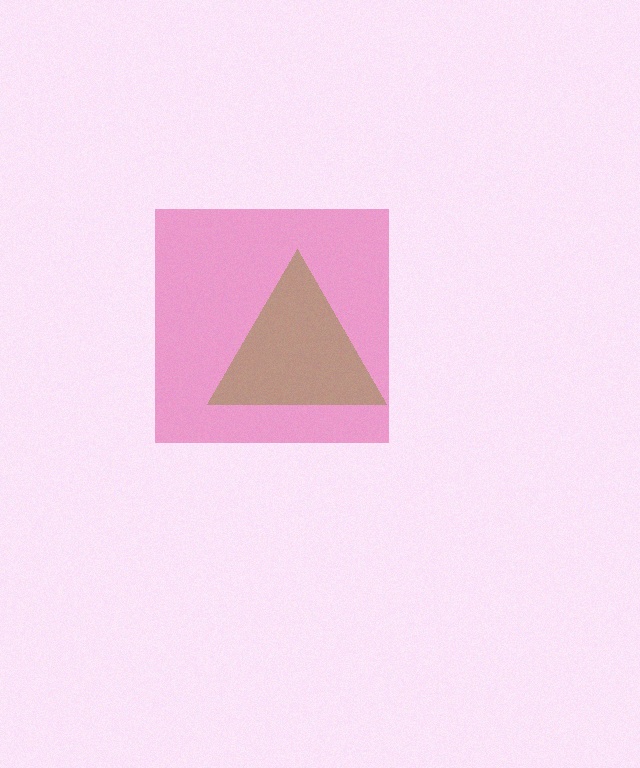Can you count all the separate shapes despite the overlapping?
Yes, there are 2 separate shapes.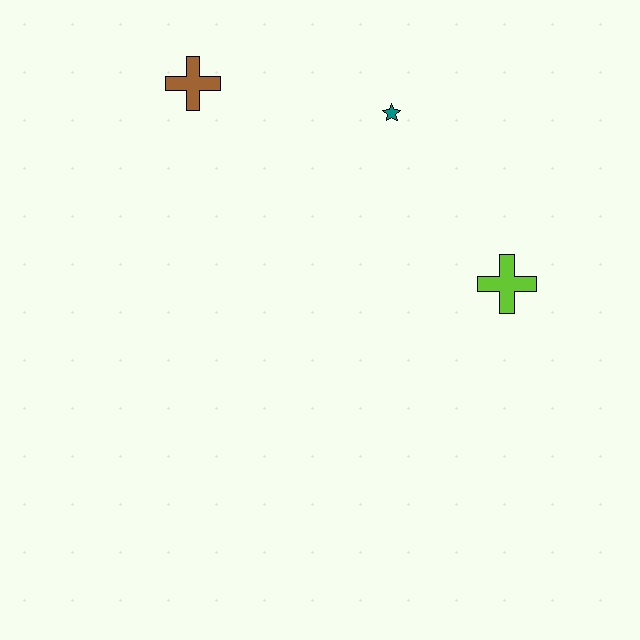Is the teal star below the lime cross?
No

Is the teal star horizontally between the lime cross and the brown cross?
Yes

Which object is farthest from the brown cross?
The lime cross is farthest from the brown cross.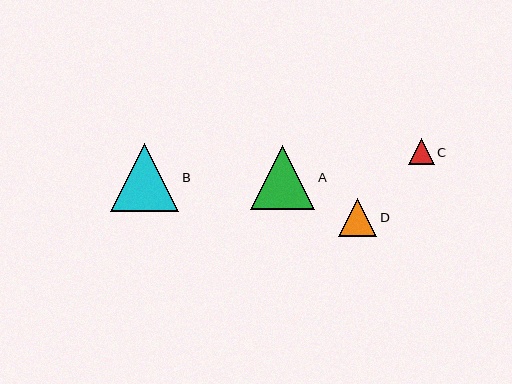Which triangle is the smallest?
Triangle C is the smallest with a size of approximately 26 pixels.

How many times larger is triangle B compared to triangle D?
Triangle B is approximately 1.8 times the size of triangle D.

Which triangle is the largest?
Triangle B is the largest with a size of approximately 69 pixels.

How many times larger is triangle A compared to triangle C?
Triangle A is approximately 2.5 times the size of triangle C.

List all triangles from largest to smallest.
From largest to smallest: B, A, D, C.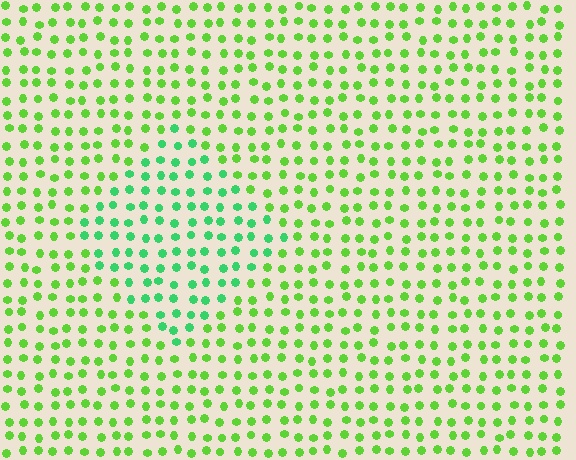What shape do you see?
I see a diamond.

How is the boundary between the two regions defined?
The boundary is defined purely by a slight shift in hue (about 35 degrees). Spacing, size, and orientation are identical on both sides.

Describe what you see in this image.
The image is filled with small lime elements in a uniform arrangement. A diamond-shaped region is visible where the elements are tinted to a slightly different hue, forming a subtle color boundary.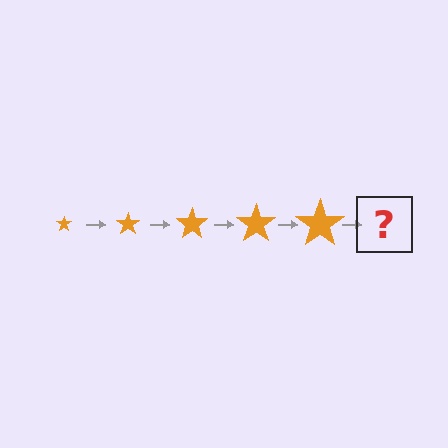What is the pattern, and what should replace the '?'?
The pattern is that the star gets progressively larger each step. The '?' should be an orange star, larger than the previous one.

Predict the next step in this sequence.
The next step is an orange star, larger than the previous one.